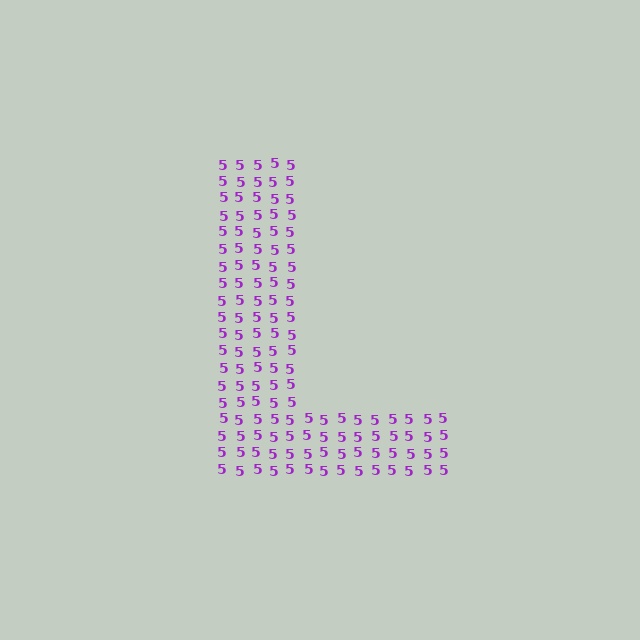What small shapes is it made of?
It is made of small digit 5's.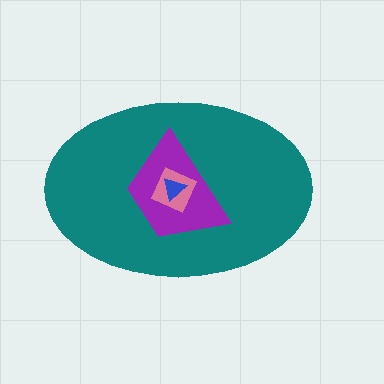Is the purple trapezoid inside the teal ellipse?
Yes.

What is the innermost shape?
The blue triangle.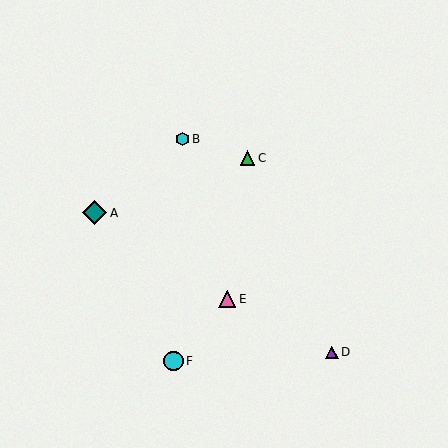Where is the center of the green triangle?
The center of the green triangle is at (248, 158).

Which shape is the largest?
The teal diamond (labeled A) is the largest.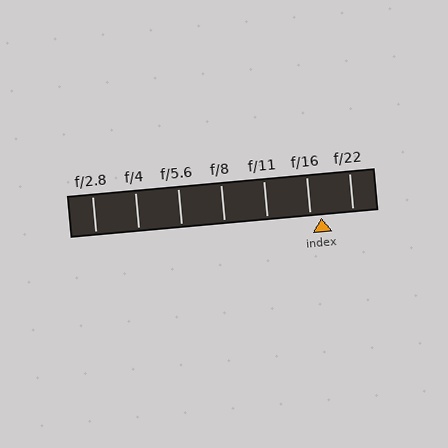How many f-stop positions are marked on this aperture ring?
There are 7 f-stop positions marked.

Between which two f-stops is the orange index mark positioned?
The index mark is between f/16 and f/22.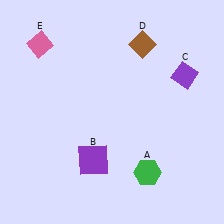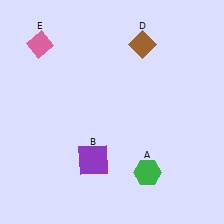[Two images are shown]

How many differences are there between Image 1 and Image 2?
There is 1 difference between the two images.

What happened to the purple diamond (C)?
The purple diamond (C) was removed in Image 2. It was in the top-right area of Image 1.